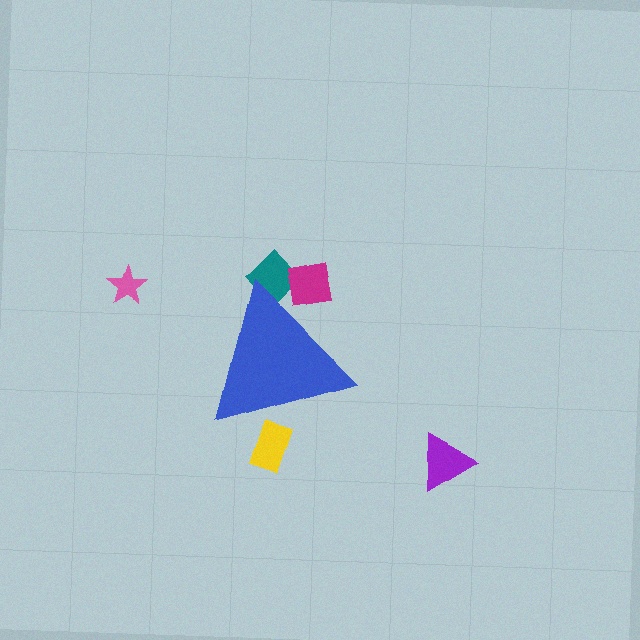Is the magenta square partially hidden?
Yes, the magenta square is partially hidden behind the blue triangle.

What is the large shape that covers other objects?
A blue triangle.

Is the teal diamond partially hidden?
Yes, the teal diamond is partially hidden behind the blue triangle.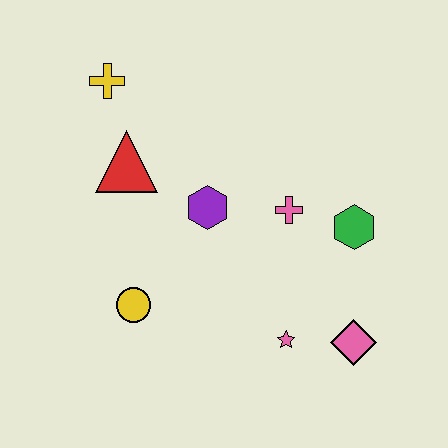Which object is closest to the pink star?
The pink diamond is closest to the pink star.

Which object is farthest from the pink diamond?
The yellow cross is farthest from the pink diamond.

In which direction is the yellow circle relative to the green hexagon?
The yellow circle is to the left of the green hexagon.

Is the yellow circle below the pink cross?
Yes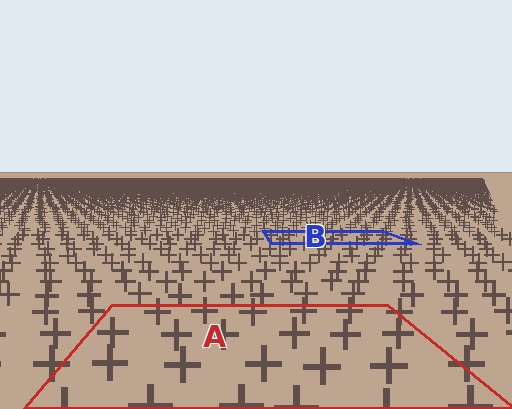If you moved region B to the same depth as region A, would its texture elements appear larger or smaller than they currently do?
They would appear larger. At a closer depth, the same texture elements are projected at a bigger on-screen size.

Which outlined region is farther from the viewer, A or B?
Region B is farther from the viewer — the texture elements inside it appear smaller and more densely packed.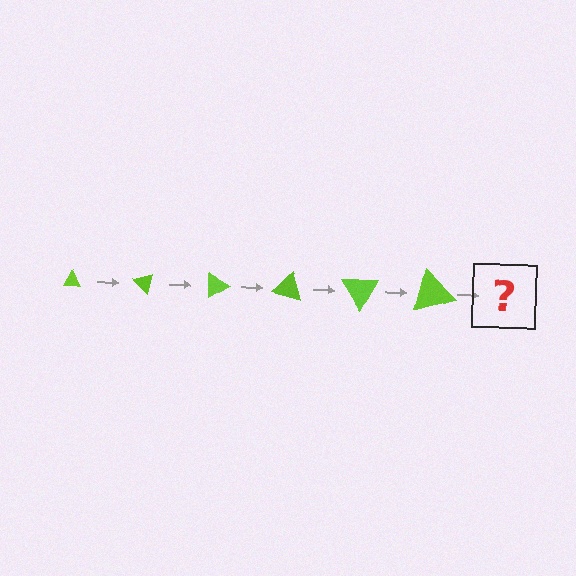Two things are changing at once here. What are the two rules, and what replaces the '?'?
The two rules are that the triangle grows larger each step and it rotates 45 degrees each step. The '?' should be a triangle, larger than the previous one and rotated 270 degrees from the start.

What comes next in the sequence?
The next element should be a triangle, larger than the previous one and rotated 270 degrees from the start.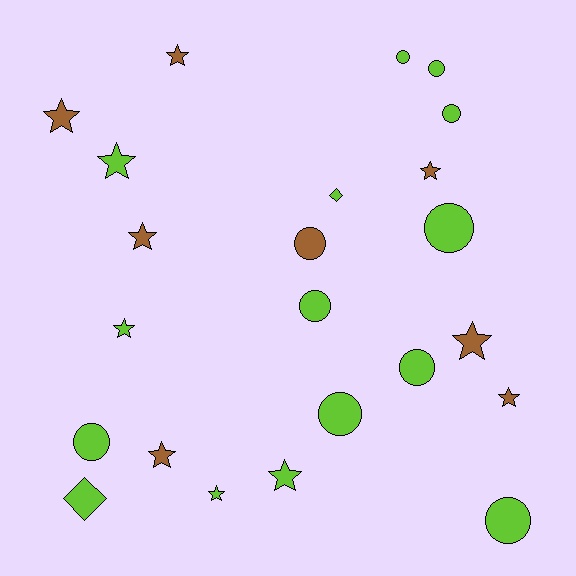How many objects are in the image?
There are 23 objects.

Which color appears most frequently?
Lime, with 15 objects.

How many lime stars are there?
There are 4 lime stars.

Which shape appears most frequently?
Star, with 11 objects.